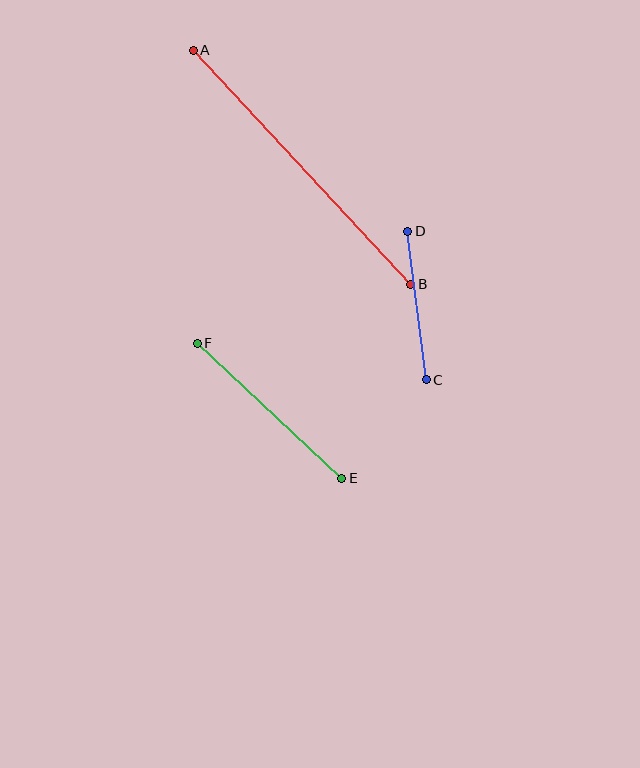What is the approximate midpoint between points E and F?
The midpoint is at approximately (270, 411) pixels.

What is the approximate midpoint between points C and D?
The midpoint is at approximately (417, 305) pixels.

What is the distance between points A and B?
The distance is approximately 319 pixels.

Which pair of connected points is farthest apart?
Points A and B are farthest apart.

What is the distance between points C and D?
The distance is approximately 149 pixels.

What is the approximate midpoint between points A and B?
The midpoint is at approximately (302, 167) pixels.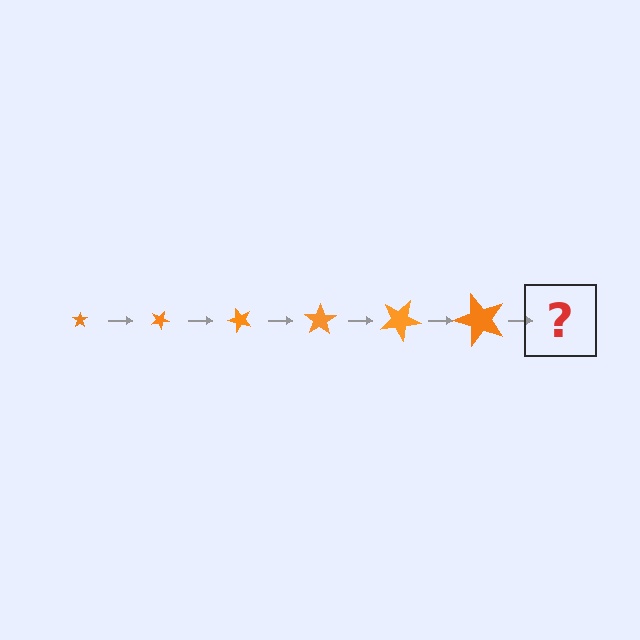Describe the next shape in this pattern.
It should be a star, larger than the previous one and rotated 150 degrees from the start.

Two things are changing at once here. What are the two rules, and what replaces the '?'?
The two rules are that the star grows larger each step and it rotates 25 degrees each step. The '?' should be a star, larger than the previous one and rotated 150 degrees from the start.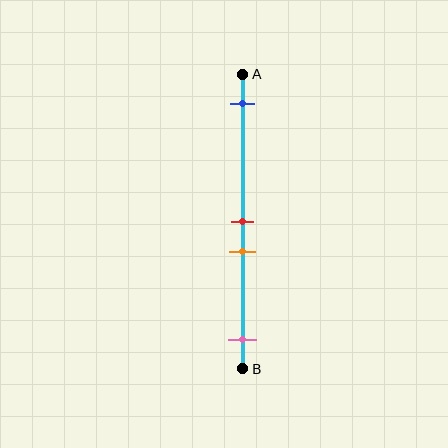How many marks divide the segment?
There are 4 marks dividing the segment.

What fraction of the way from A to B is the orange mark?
The orange mark is approximately 60% (0.6) of the way from A to B.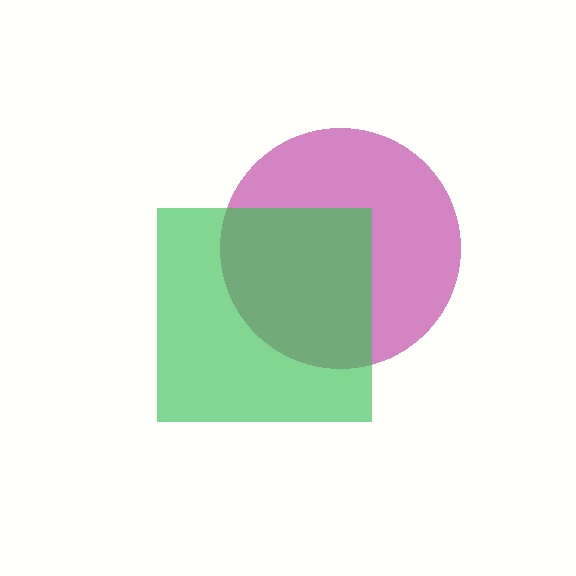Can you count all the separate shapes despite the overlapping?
Yes, there are 2 separate shapes.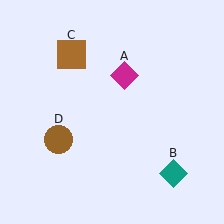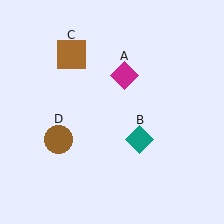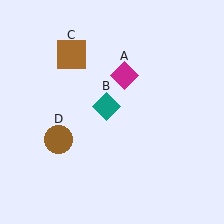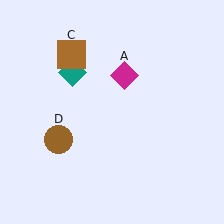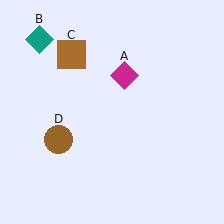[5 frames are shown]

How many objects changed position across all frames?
1 object changed position: teal diamond (object B).